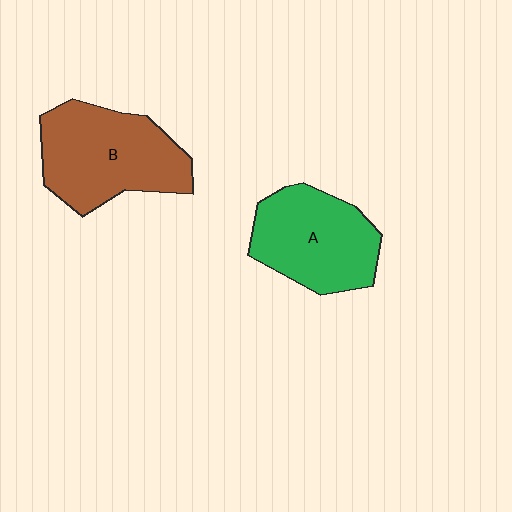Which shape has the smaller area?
Shape A (green).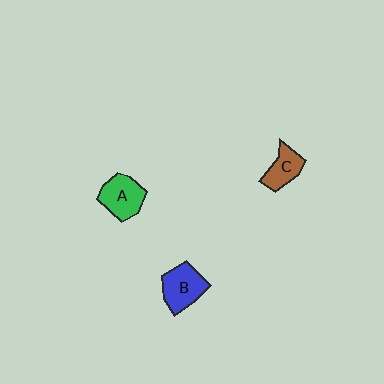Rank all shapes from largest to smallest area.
From largest to smallest: B (blue), A (green), C (brown).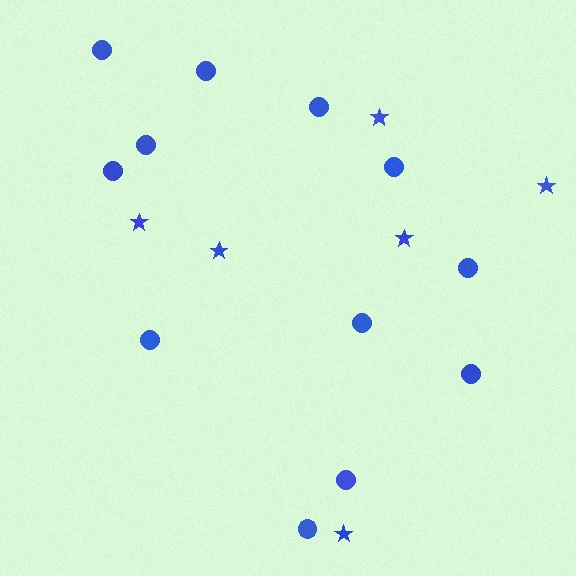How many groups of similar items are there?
There are 2 groups: one group of stars (6) and one group of circles (12).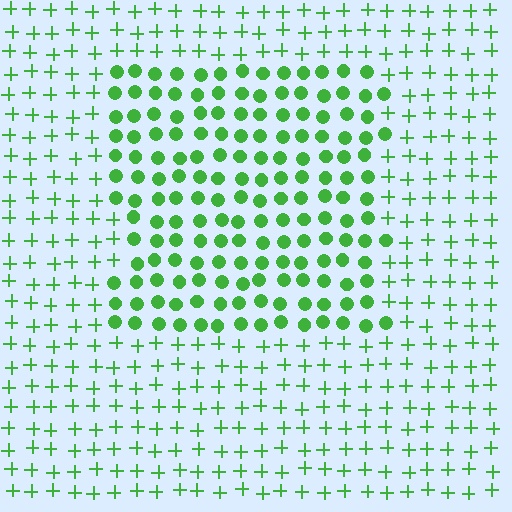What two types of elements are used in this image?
The image uses circles inside the rectangle region and plus signs outside it.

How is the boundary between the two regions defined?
The boundary is defined by a change in element shape: circles inside vs. plus signs outside. All elements share the same color and spacing.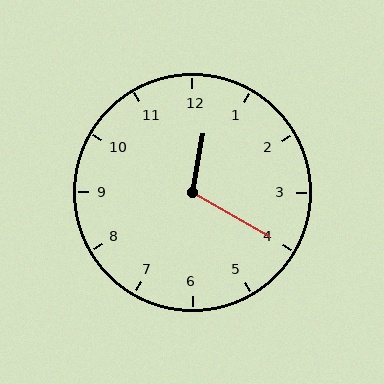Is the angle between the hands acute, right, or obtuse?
It is obtuse.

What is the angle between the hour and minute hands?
Approximately 110 degrees.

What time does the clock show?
12:20.